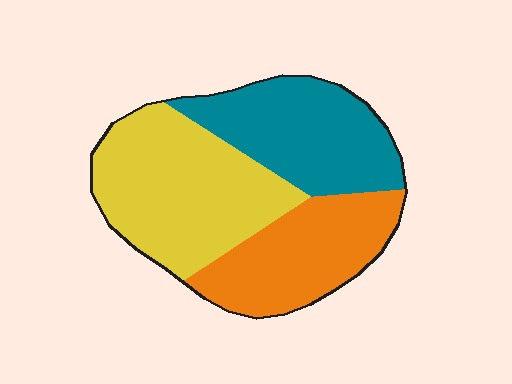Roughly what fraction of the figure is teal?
Teal takes up about one third (1/3) of the figure.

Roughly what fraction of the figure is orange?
Orange takes up about one quarter (1/4) of the figure.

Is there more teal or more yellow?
Yellow.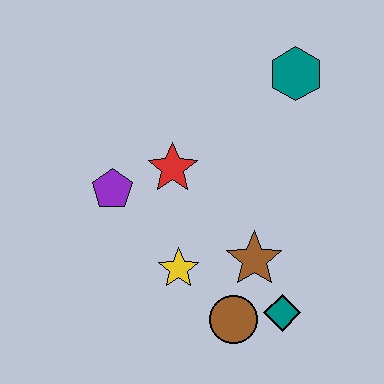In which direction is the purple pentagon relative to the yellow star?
The purple pentagon is above the yellow star.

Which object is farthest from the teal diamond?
The teal hexagon is farthest from the teal diamond.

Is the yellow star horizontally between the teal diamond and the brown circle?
No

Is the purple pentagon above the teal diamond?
Yes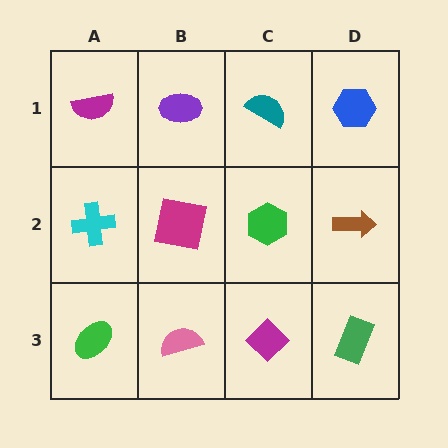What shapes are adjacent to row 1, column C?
A green hexagon (row 2, column C), a purple ellipse (row 1, column B), a blue hexagon (row 1, column D).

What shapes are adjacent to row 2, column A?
A magenta semicircle (row 1, column A), a green ellipse (row 3, column A), a magenta square (row 2, column B).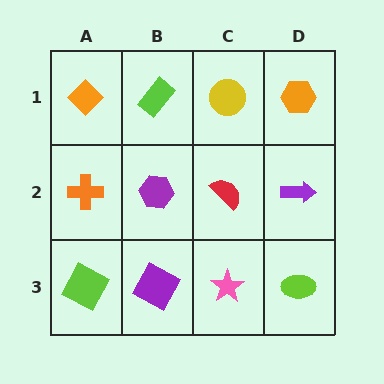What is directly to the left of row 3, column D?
A pink star.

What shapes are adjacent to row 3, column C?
A red semicircle (row 2, column C), a purple square (row 3, column B), a lime ellipse (row 3, column D).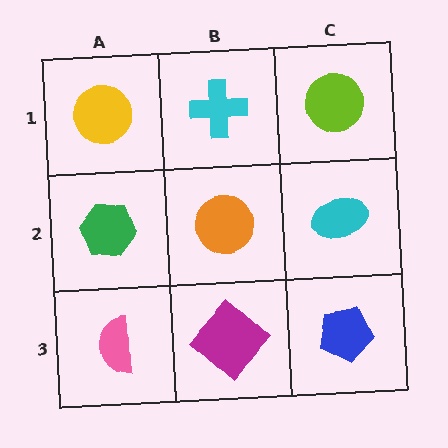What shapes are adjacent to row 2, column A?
A yellow circle (row 1, column A), a pink semicircle (row 3, column A), an orange circle (row 2, column B).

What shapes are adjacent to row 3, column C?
A cyan ellipse (row 2, column C), a magenta diamond (row 3, column B).